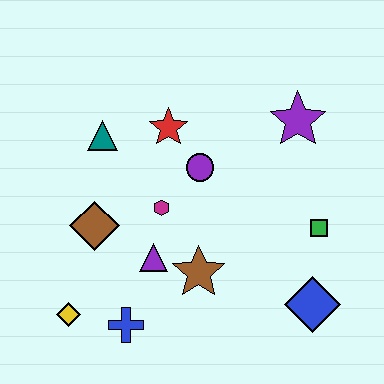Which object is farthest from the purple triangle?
The purple star is farthest from the purple triangle.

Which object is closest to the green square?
The blue diamond is closest to the green square.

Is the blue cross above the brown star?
No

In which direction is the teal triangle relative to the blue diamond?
The teal triangle is to the left of the blue diamond.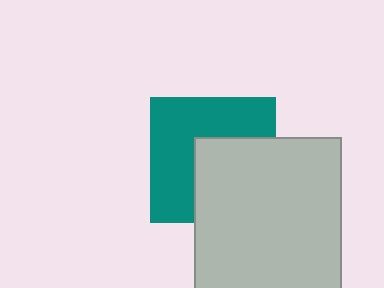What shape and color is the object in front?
The object in front is a light gray rectangle.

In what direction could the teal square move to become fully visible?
The teal square could move toward the upper-left. That would shift it out from behind the light gray rectangle entirely.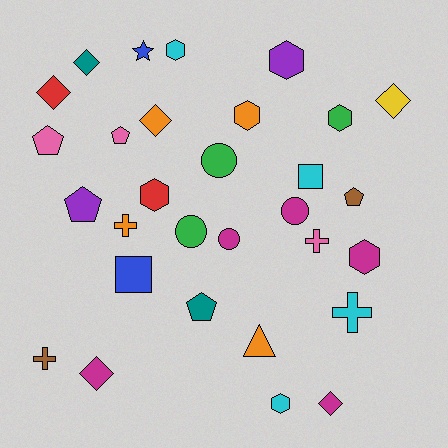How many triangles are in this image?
There is 1 triangle.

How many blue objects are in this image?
There are 2 blue objects.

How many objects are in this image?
There are 30 objects.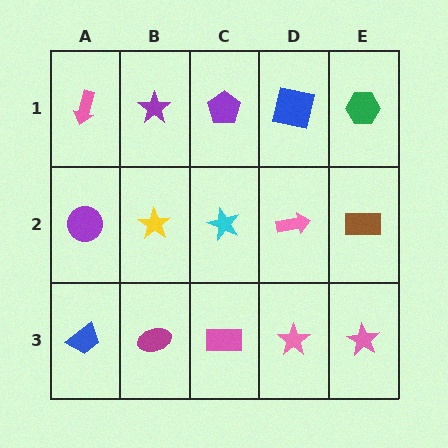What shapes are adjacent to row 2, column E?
A green hexagon (row 1, column E), a pink star (row 3, column E), a pink arrow (row 2, column D).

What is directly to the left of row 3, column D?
A pink rectangle.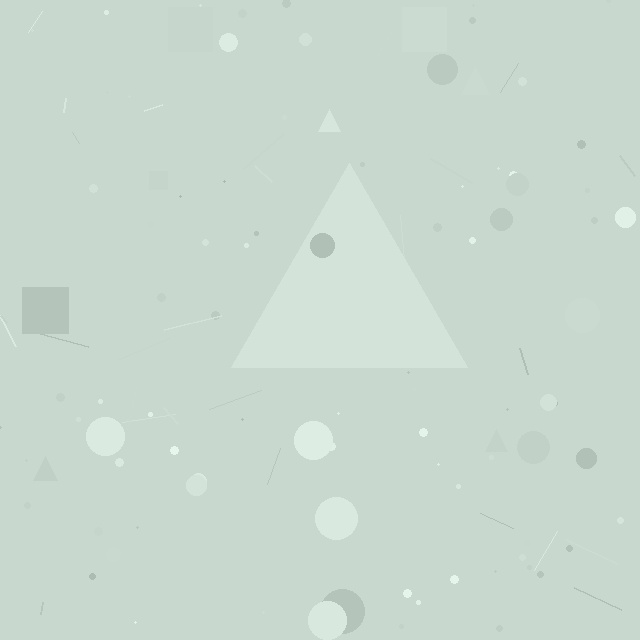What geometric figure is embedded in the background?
A triangle is embedded in the background.